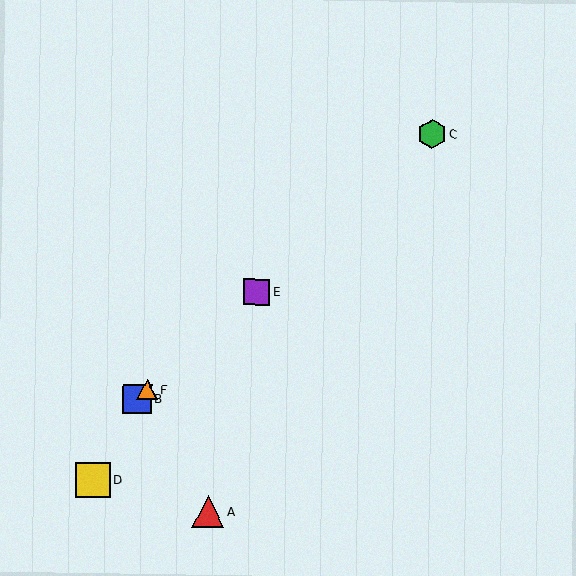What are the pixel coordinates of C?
Object C is at (432, 134).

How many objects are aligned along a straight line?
4 objects (B, C, E, F) are aligned along a straight line.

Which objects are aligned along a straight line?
Objects B, C, E, F are aligned along a straight line.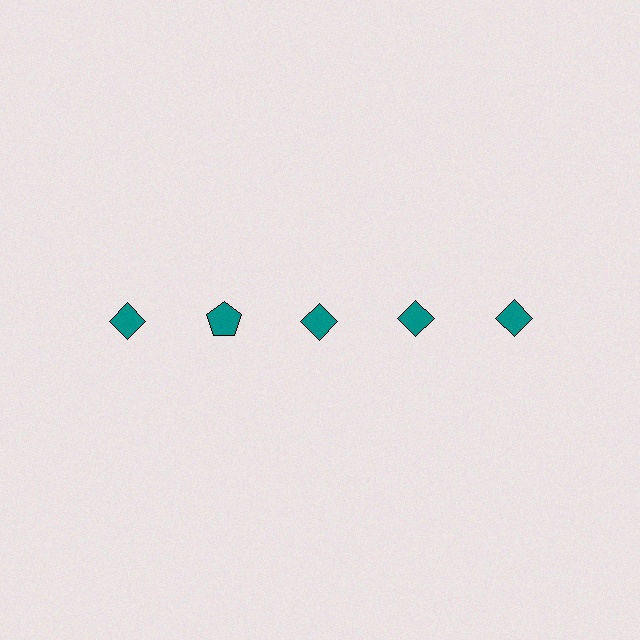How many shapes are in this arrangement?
There are 5 shapes arranged in a grid pattern.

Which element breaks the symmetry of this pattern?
The teal pentagon in the top row, second from left column breaks the symmetry. All other shapes are teal diamonds.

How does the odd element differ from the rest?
It has a different shape: pentagon instead of diamond.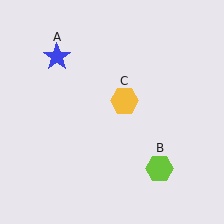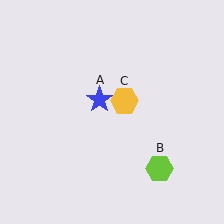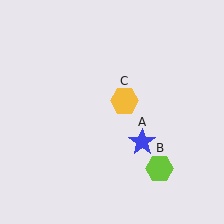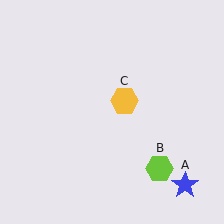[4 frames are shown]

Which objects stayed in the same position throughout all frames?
Lime hexagon (object B) and yellow hexagon (object C) remained stationary.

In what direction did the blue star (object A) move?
The blue star (object A) moved down and to the right.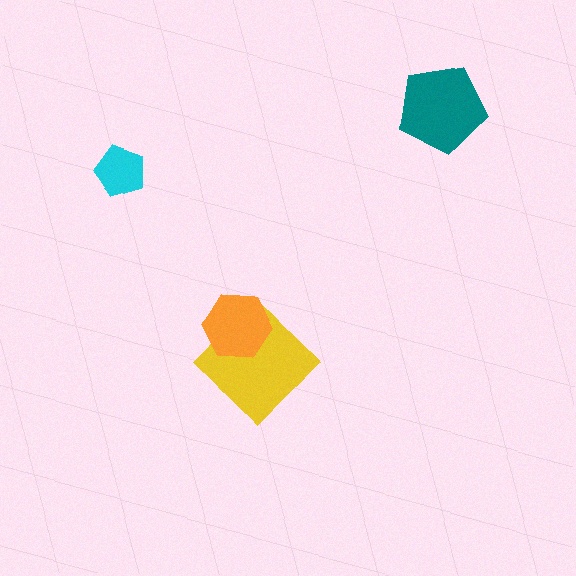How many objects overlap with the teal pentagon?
0 objects overlap with the teal pentagon.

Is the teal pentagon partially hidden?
No, no other shape covers it.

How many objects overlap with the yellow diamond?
1 object overlaps with the yellow diamond.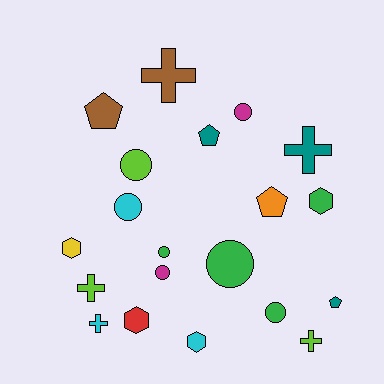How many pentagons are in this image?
There are 4 pentagons.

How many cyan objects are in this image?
There are 3 cyan objects.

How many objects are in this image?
There are 20 objects.